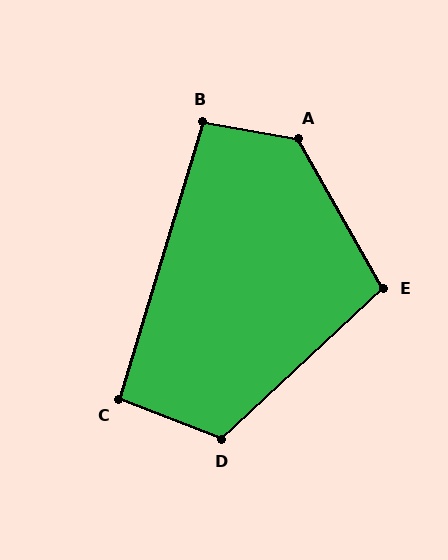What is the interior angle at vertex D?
Approximately 116 degrees (obtuse).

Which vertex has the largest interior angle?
A, at approximately 130 degrees.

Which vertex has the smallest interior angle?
C, at approximately 94 degrees.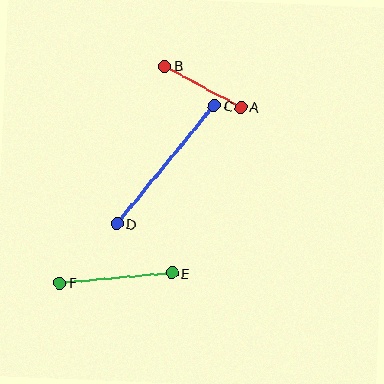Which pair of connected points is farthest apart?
Points C and D are farthest apart.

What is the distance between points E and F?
The distance is approximately 113 pixels.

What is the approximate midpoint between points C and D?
The midpoint is at approximately (166, 164) pixels.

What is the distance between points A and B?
The distance is approximately 87 pixels.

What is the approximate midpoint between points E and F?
The midpoint is at approximately (116, 278) pixels.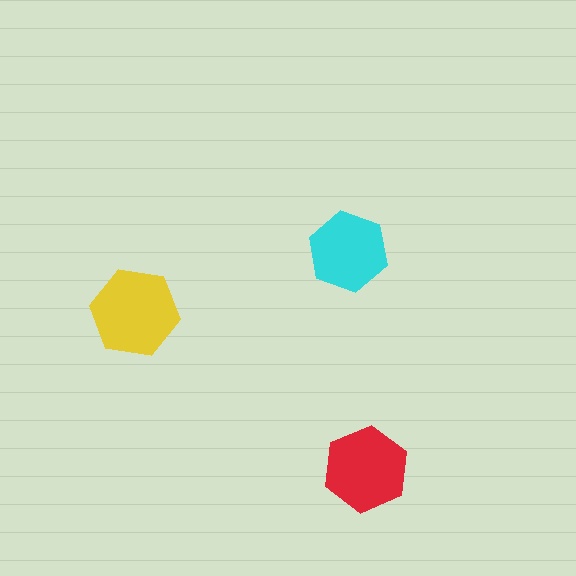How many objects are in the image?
There are 3 objects in the image.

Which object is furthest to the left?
The yellow hexagon is leftmost.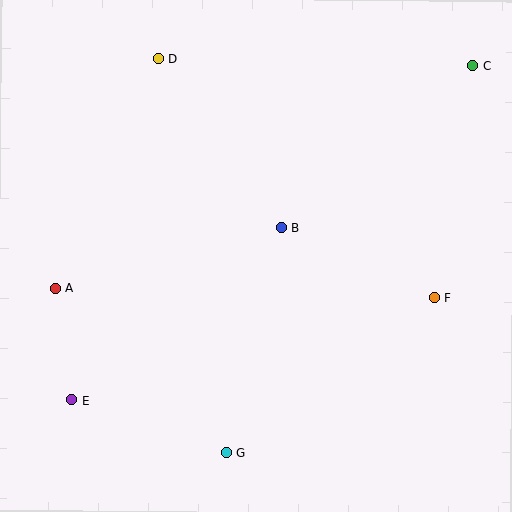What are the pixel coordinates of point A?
Point A is at (55, 288).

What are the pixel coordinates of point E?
Point E is at (71, 400).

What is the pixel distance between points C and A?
The distance between C and A is 473 pixels.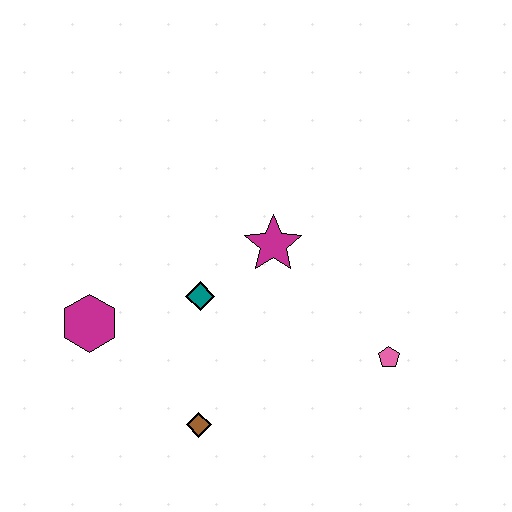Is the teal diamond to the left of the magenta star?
Yes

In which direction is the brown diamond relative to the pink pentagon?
The brown diamond is to the left of the pink pentagon.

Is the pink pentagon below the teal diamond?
Yes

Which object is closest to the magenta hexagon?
The teal diamond is closest to the magenta hexagon.